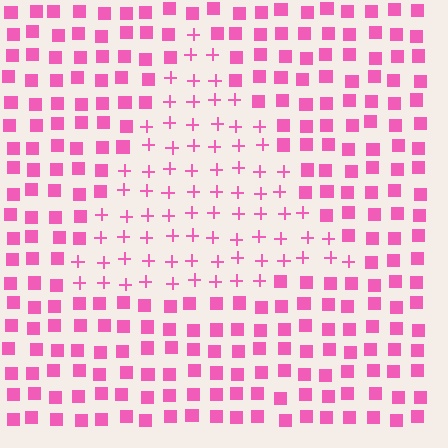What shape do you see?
I see a triangle.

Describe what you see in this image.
The image is filled with small pink elements arranged in a uniform grid. A triangle-shaped region contains plus signs, while the surrounding area contains squares. The boundary is defined purely by the change in element shape.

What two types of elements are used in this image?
The image uses plus signs inside the triangle region and squares outside it.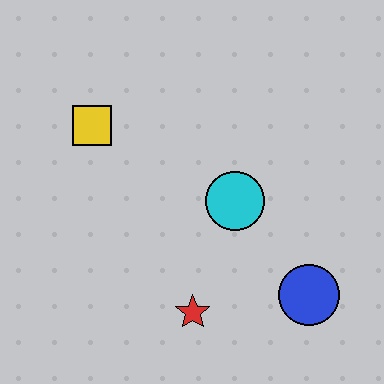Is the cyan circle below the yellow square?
Yes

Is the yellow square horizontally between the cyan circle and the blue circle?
No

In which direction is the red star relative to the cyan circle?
The red star is below the cyan circle.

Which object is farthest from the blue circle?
The yellow square is farthest from the blue circle.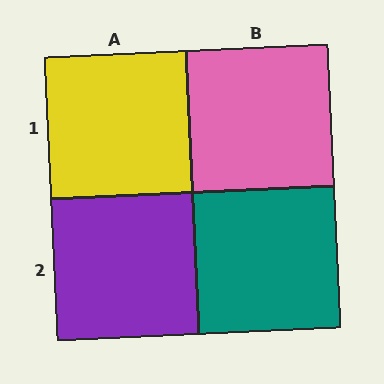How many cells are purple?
1 cell is purple.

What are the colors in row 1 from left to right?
Yellow, pink.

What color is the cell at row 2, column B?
Teal.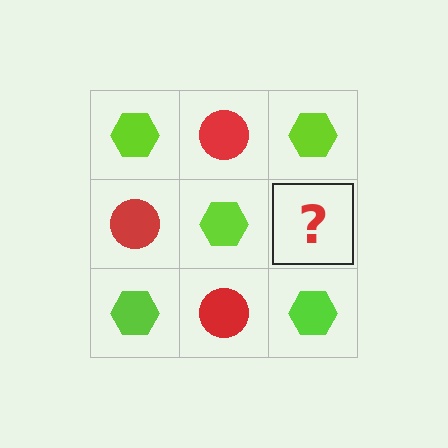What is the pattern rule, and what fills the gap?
The rule is that it alternates lime hexagon and red circle in a checkerboard pattern. The gap should be filled with a red circle.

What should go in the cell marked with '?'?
The missing cell should contain a red circle.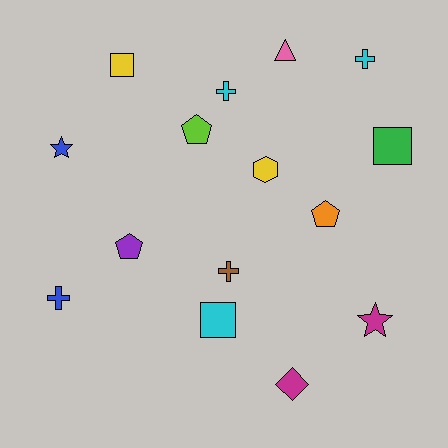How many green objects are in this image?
There is 1 green object.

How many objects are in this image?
There are 15 objects.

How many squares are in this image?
There are 3 squares.